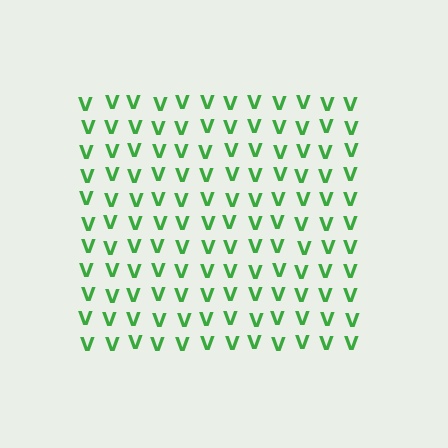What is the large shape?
The large shape is a square.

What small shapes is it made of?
It is made of small letter V's.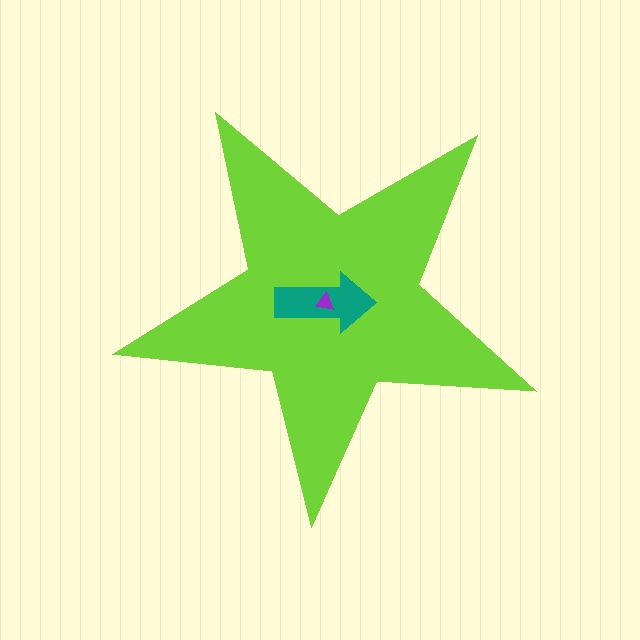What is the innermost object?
The purple triangle.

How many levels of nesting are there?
3.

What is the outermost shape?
The lime star.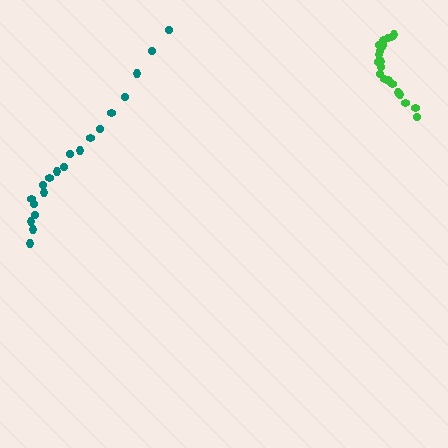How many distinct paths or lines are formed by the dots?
There are 2 distinct paths.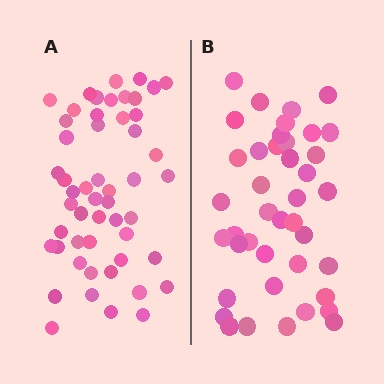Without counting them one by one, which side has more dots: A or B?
Region A (the left region) has more dots.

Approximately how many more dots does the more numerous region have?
Region A has roughly 12 or so more dots than region B.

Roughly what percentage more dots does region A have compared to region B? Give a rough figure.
About 25% more.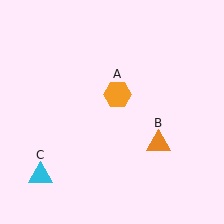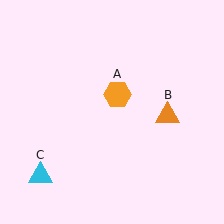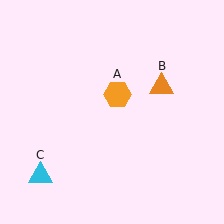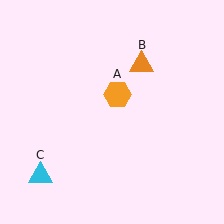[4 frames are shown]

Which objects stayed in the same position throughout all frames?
Orange hexagon (object A) and cyan triangle (object C) remained stationary.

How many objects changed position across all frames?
1 object changed position: orange triangle (object B).